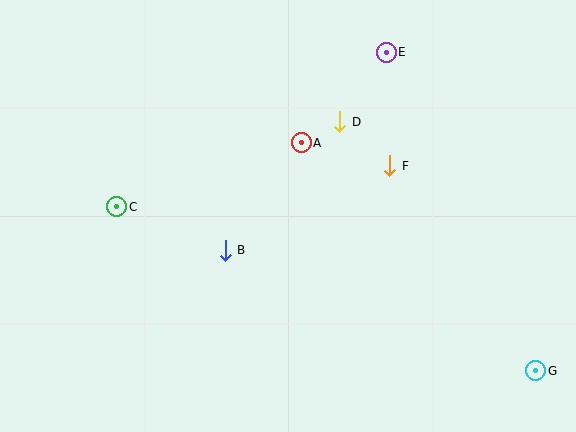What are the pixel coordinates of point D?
Point D is at (340, 122).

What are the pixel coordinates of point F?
Point F is at (390, 166).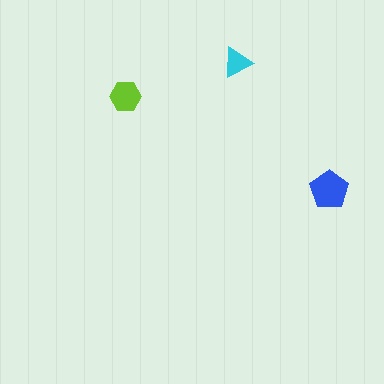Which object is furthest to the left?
The lime hexagon is leftmost.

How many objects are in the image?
There are 3 objects in the image.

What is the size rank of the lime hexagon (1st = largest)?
2nd.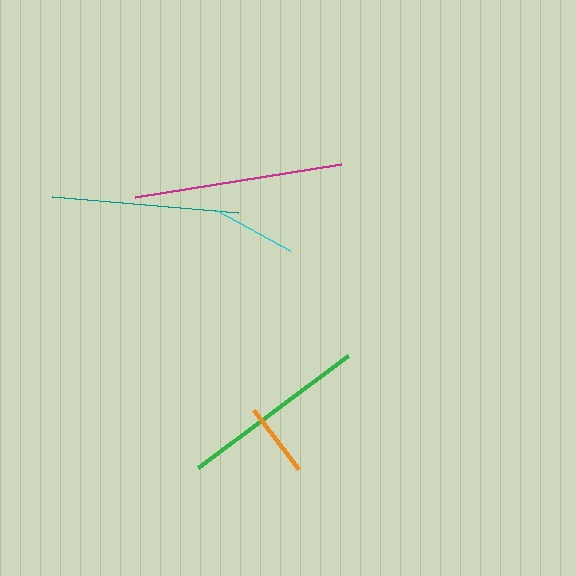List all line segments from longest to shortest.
From longest to shortest: magenta, teal, green, cyan, orange.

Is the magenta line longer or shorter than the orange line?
The magenta line is longer than the orange line.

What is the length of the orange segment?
The orange segment is approximately 74 pixels long.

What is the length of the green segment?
The green segment is approximately 187 pixels long.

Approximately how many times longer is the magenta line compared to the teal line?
The magenta line is approximately 1.1 times the length of the teal line.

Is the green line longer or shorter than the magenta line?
The magenta line is longer than the green line.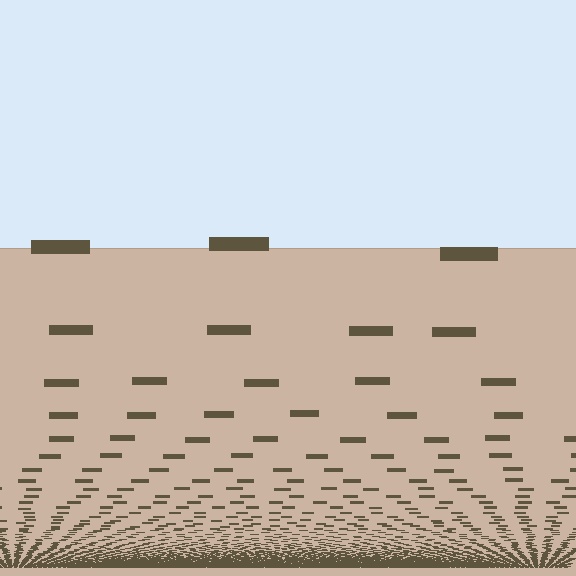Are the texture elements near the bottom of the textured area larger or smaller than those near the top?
Smaller. The gradient is inverted — elements near the bottom are smaller and denser.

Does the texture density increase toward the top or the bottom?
Density increases toward the bottom.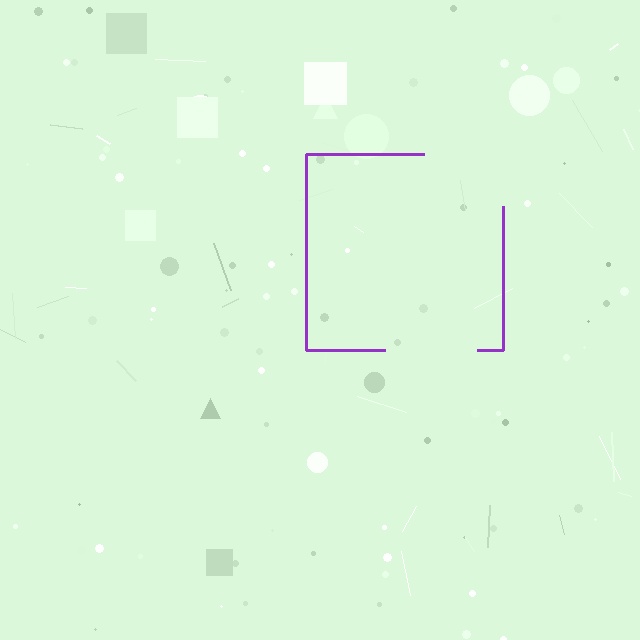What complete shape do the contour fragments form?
The contour fragments form a square.